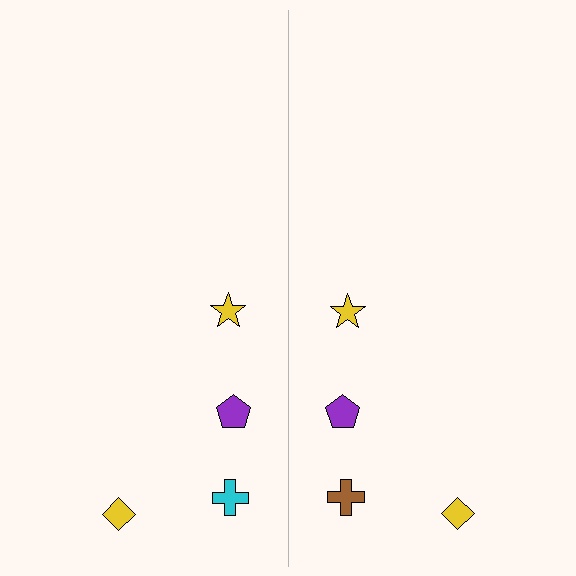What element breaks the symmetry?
The brown cross on the right side breaks the symmetry — its mirror counterpart is cyan.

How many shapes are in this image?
There are 8 shapes in this image.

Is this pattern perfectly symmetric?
No, the pattern is not perfectly symmetric. The brown cross on the right side breaks the symmetry — its mirror counterpart is cyan.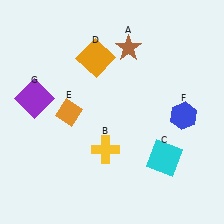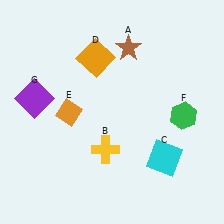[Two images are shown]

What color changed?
The hexagon (F) changed from blue in Image 1 to green in Image 2.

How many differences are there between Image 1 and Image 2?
There is 1 difference between the two images.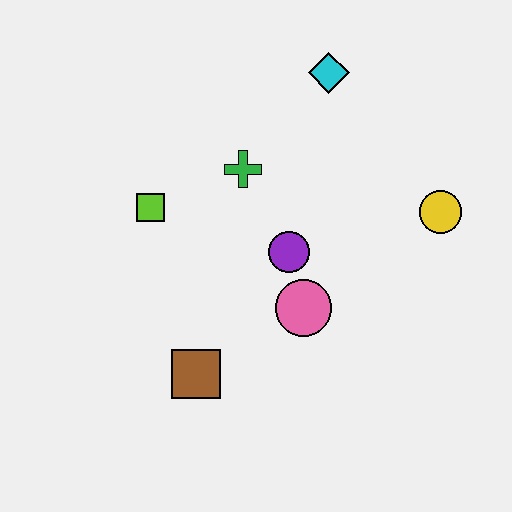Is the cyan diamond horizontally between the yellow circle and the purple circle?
Yes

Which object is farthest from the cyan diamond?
The brown square is farthest from the cyan diamond.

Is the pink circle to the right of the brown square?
Yes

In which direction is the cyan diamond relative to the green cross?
The cyan diamond is above the green cross.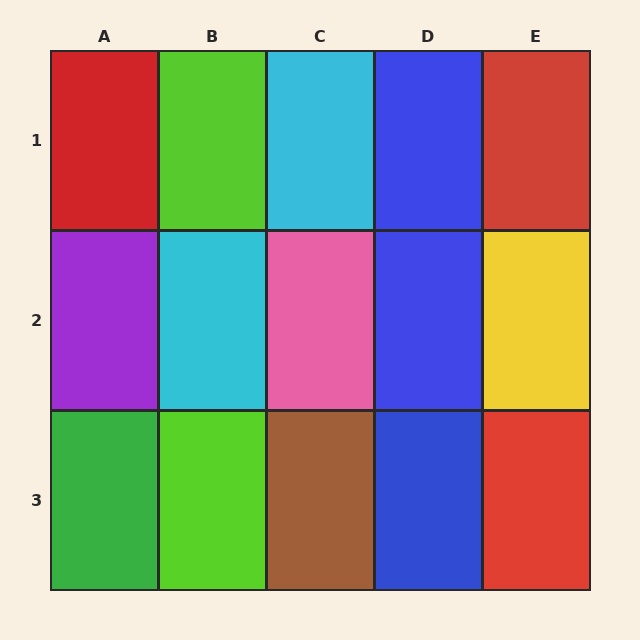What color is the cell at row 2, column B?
Cyan.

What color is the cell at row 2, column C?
Pink.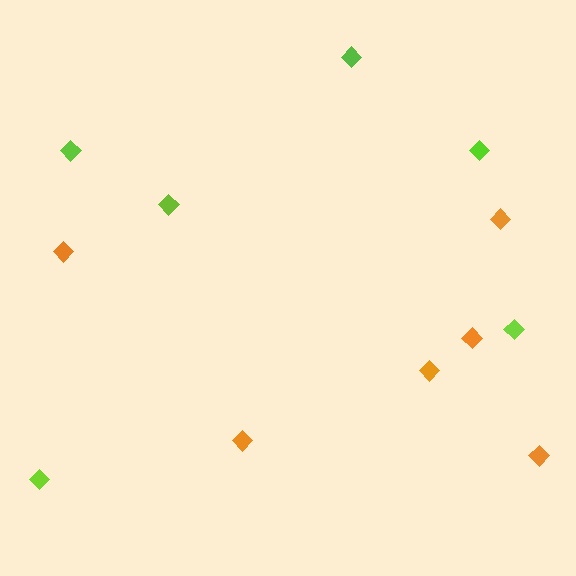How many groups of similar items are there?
There are 2 groups: one group of lime diamonds (6) and one group of orange diamonds (6).